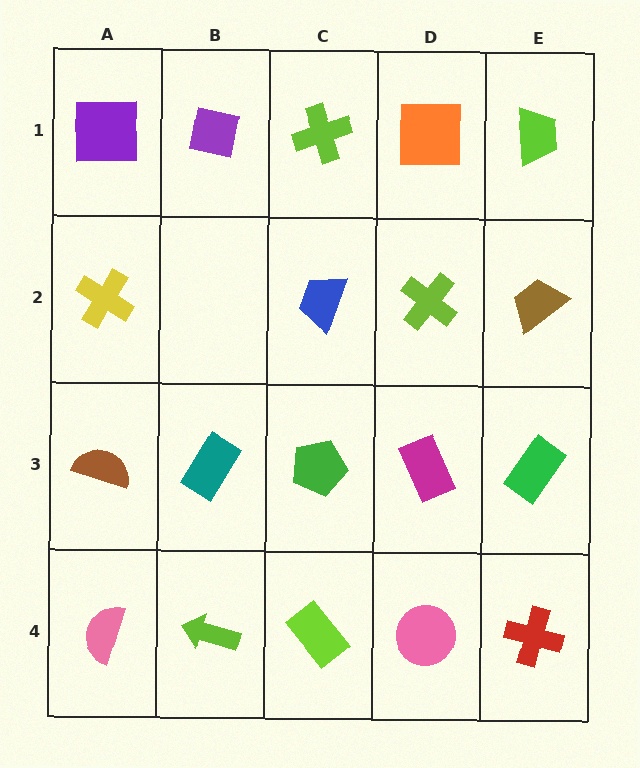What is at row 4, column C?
A lime rectangle.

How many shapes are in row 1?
5 shapes.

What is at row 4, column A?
A pink semicircle.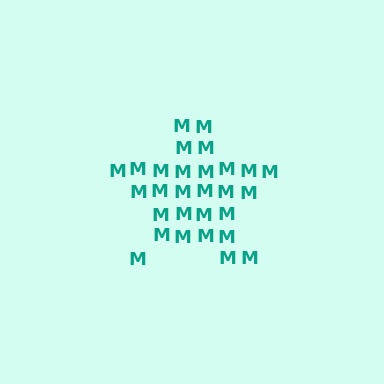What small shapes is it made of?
It is made of small letter M's.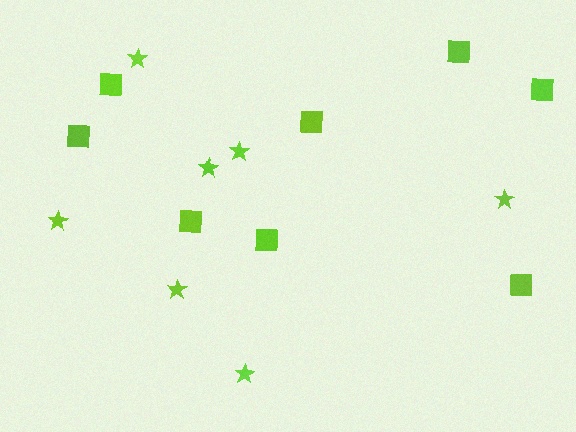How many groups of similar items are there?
There are 2 groups: one group of stars (7) and one group of squares (8).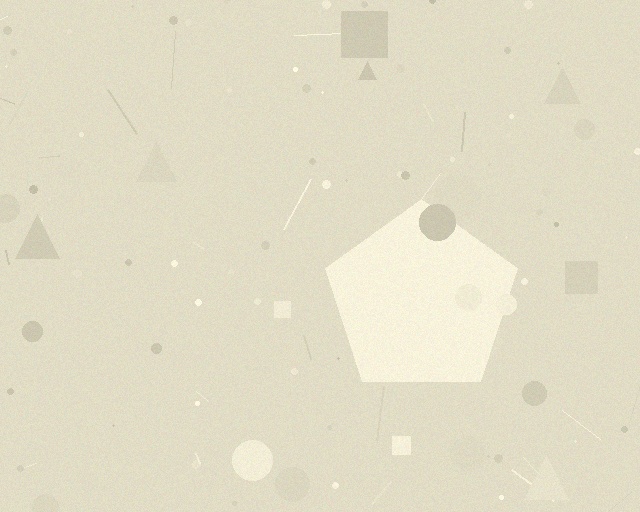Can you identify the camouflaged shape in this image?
The camouflaged shape is a pentagon.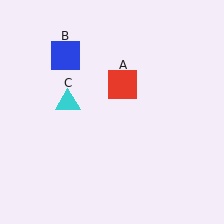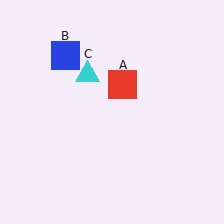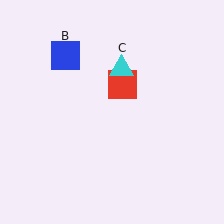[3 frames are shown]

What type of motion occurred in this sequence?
The cyan triangle (object C) rotated clockwise around the center of the scene.